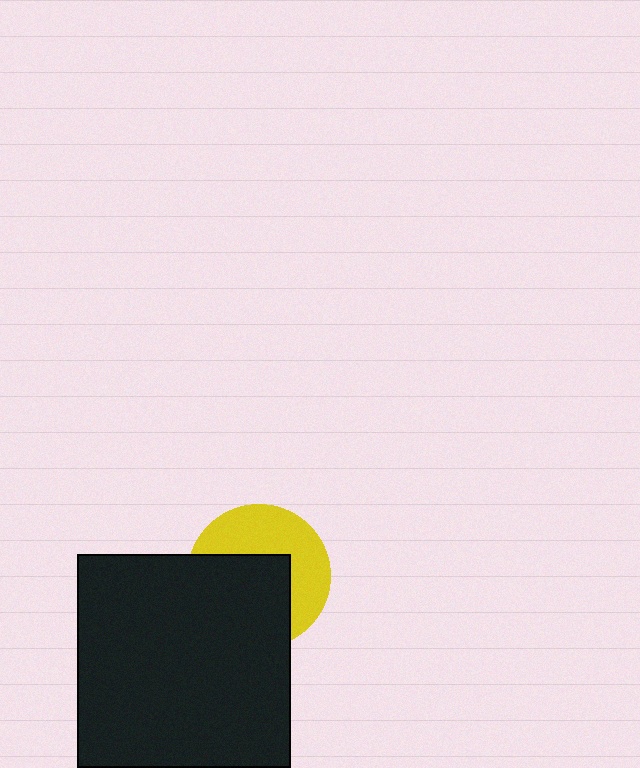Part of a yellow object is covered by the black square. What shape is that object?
It is a circle.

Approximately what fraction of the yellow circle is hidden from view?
Roughly 53% of the yellow circle is hidden behind the black square.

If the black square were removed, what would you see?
You would see the complete yellow circle.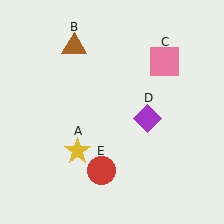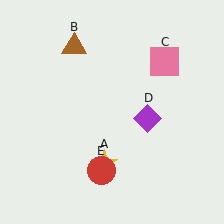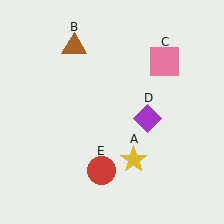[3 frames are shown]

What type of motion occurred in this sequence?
The yellow star (object A) rotated counterclockwise around the center of the scene.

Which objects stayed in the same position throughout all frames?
Brown triangle (object B) and pink square (object C) and purple diamond (object D) and red circle (object E) remained stationary.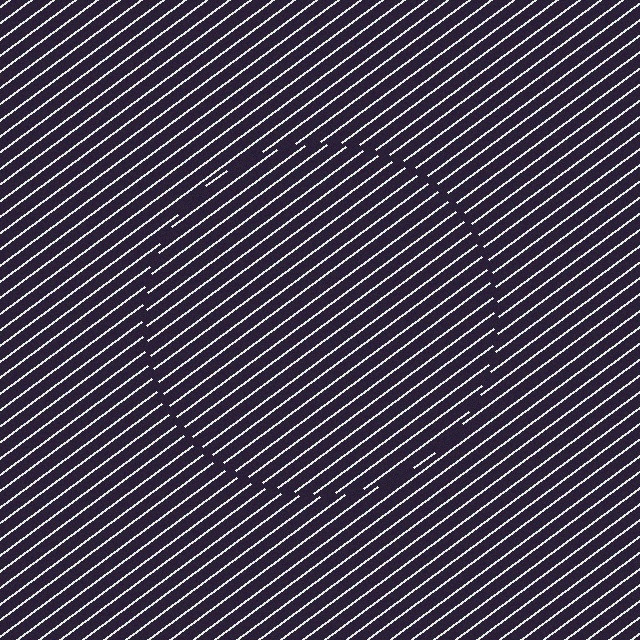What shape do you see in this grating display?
An illusory circle. The interior of the shape contains the same grating, shifted by half a period — the contour is defined by the phase discontinuity where line-ends from the inner and outer gratings abut.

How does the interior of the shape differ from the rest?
The interior of the shape contains the same grating, shifted by half a period — the contour is defined by the phase discontinuity where line-ends from the inner and outer gratings abut.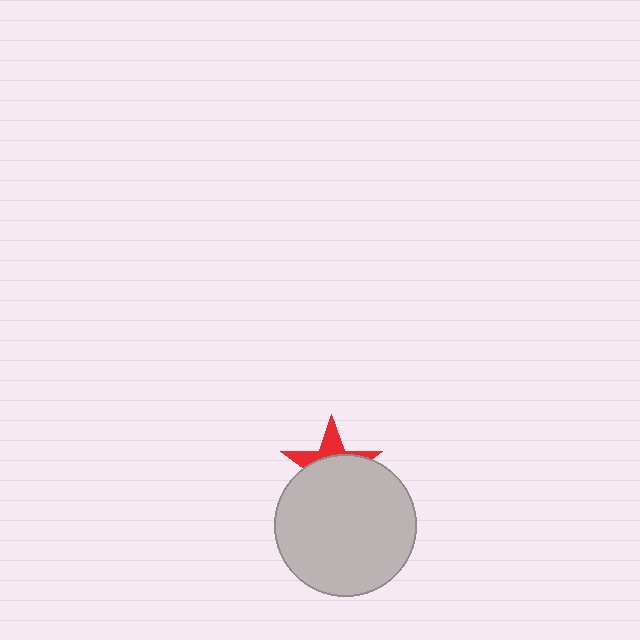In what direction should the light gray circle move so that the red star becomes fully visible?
The light gray circle should move down. That is the shortest direction to clear the overlap and leave the red star fully visible.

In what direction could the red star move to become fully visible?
The red star could move up. That would shift it out from behind the light gray circle entirely.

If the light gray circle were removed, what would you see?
You would see the complete red star.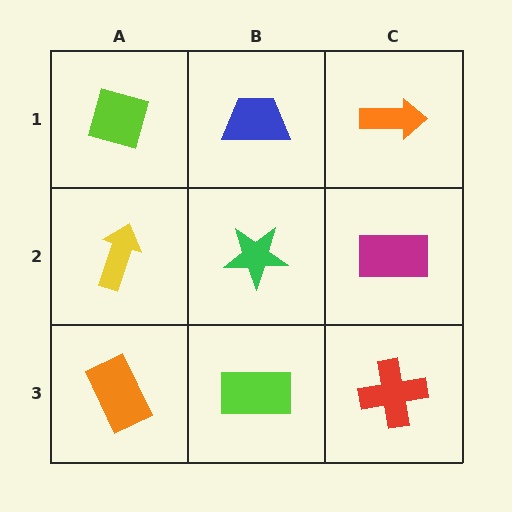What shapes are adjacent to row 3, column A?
A yellow arrow (row 2, column A), a lime rectangle (row 3, column B).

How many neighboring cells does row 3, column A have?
2.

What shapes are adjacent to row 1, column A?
A yellow arrow (row 2, column A), a blue trapezoid (row 1, column B).